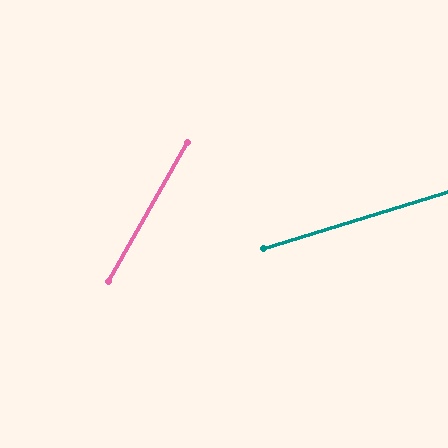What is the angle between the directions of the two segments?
Approximately 43 degrees.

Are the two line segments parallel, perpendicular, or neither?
Neither parallel nor perpendicular — they differ by about 43°.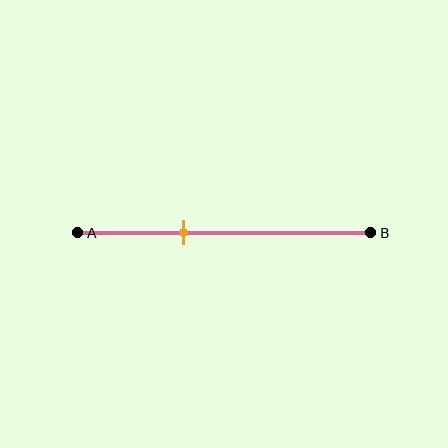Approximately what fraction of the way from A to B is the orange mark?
The orange mark is approximately 35% of the way from A to B.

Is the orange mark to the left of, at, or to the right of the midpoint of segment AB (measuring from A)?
The orange mark is to the left of the midpoint of segment AB.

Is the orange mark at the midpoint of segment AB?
No, the mark is at about 35% from A, not at the 50% midpoint.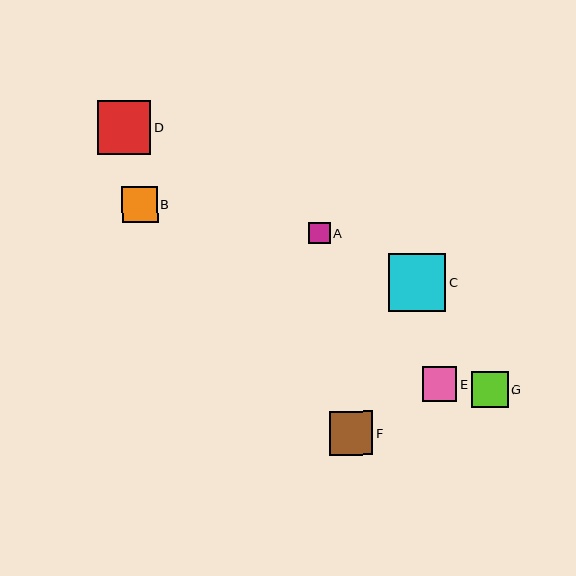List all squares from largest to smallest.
From largest to smallest: C, D, F, G, B, E, A.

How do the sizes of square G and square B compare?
Square G and square B are approximately the same size.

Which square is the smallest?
Square A is the smallest with a size of approximately 22 pixels.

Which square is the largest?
Square C is the largest with a size of approximately 58 pixels.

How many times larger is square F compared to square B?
Square F is approximately 1.2 times the size of square B.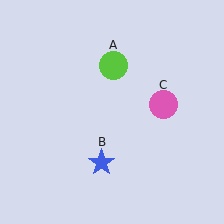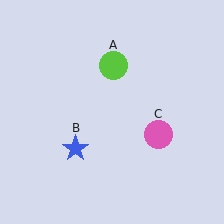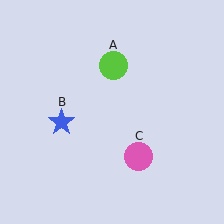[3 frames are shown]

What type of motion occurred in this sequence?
The blue star (object B), pink circle (object C) rotated clockwise around the center of the scene.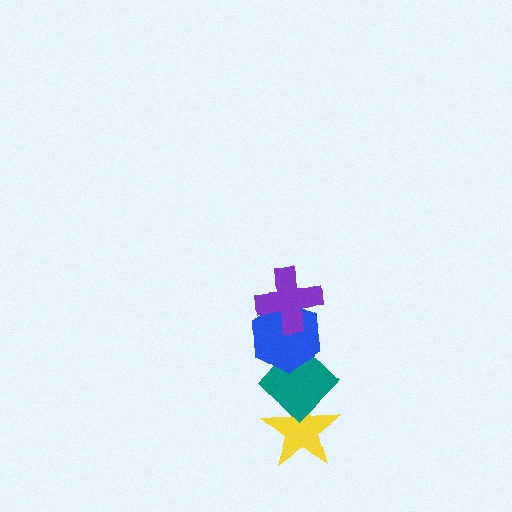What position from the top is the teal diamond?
The teal diamond is 3rd from the top.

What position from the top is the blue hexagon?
The blue hexagon is 2nd from the top.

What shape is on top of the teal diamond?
The blue hexagon is on top of the teal diamond.